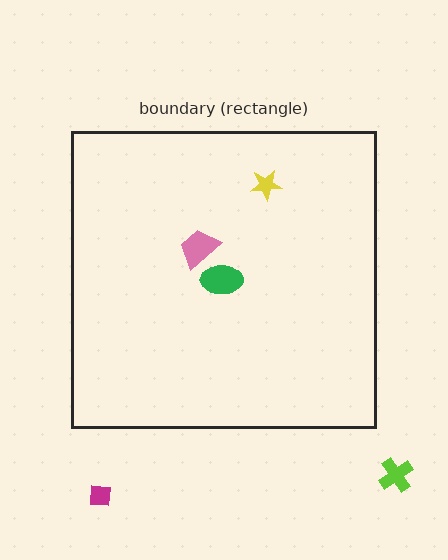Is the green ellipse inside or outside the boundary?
Inside.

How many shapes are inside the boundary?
3 inside, 2 outside.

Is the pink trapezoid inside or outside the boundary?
Inside.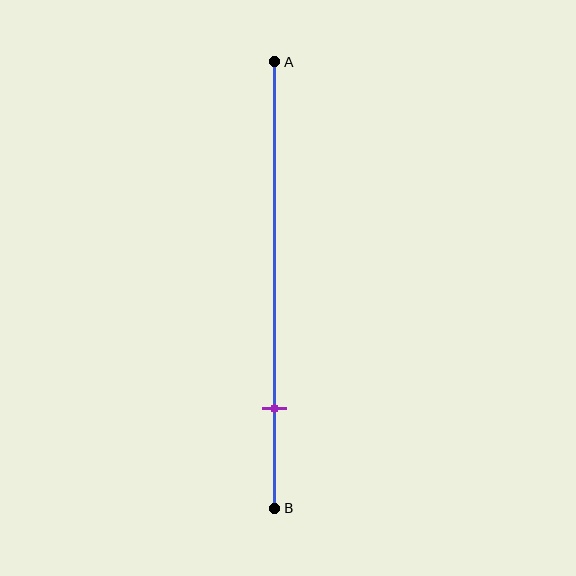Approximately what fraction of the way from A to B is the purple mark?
The purple mark is approximately 80% of the way from A to B.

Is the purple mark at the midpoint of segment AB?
No, the mark is at about 80% from A, not at the 50% midpoint.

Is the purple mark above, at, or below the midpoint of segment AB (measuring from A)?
The purple mark is below the midpoint of segment AB.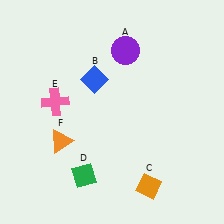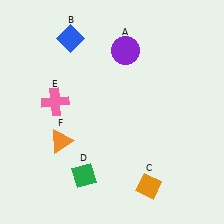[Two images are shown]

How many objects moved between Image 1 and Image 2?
1 object moved between the two images.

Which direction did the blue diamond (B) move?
The blue diamond (B) moved up.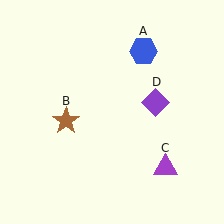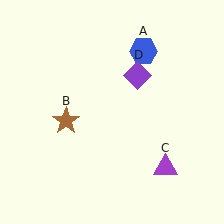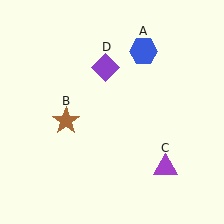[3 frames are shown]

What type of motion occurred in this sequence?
The purple diamond (object D) rotated counterclockwise around the center of the scene.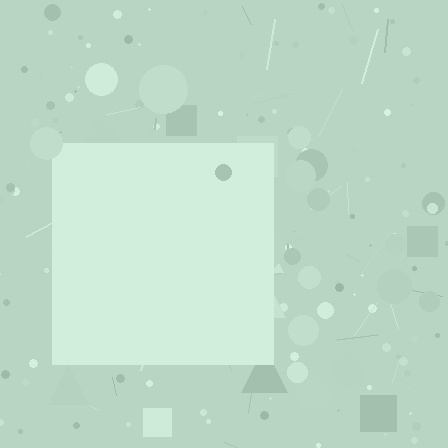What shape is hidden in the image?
A square is hidden in the image.